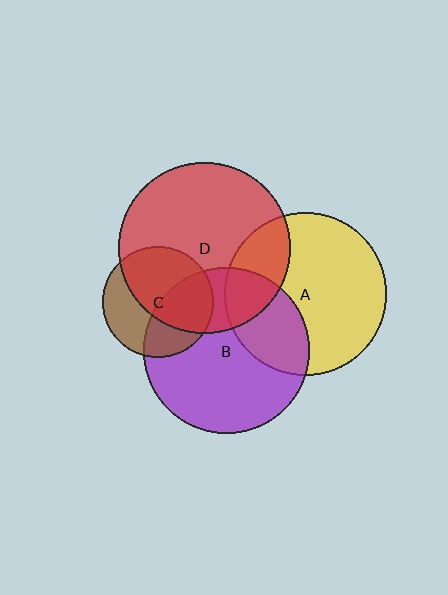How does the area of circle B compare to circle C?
Approximately 2.2 times.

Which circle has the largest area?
Circle D (red).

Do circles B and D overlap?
Yes.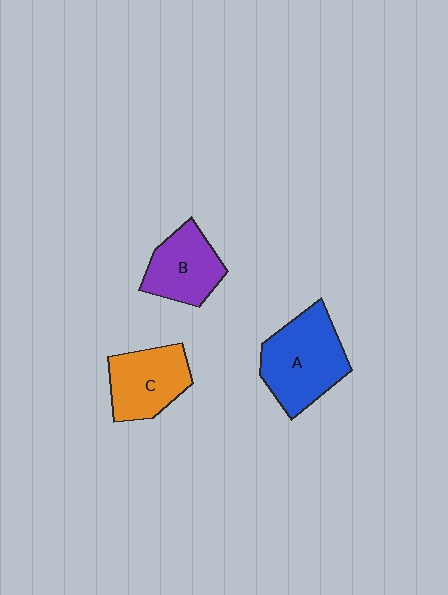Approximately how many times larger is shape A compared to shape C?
Approximately 1.3 times.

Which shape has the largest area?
Shape A (blue).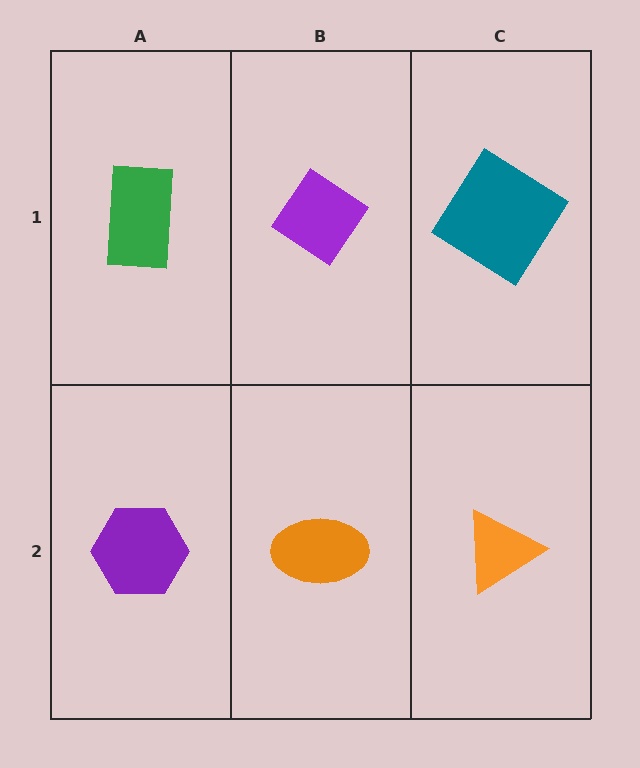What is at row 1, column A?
A green rectangle.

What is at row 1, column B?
A purple diamond.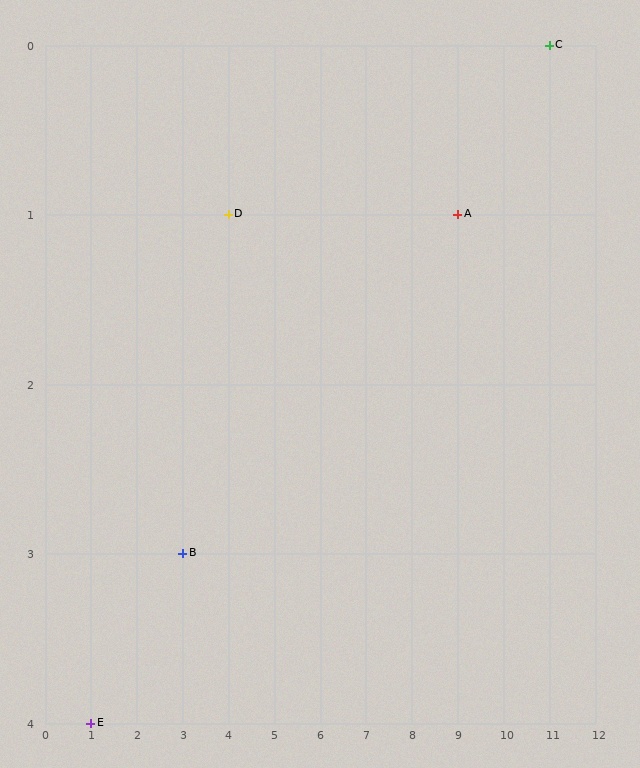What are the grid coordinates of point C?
Point C is at grid coordinates (11, 0).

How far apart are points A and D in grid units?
Points A and D are 5 columns apart.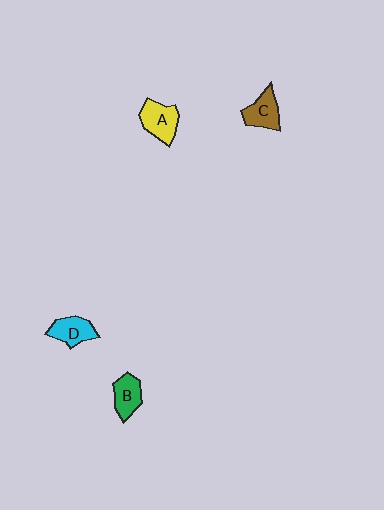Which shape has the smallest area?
Shape B (green).